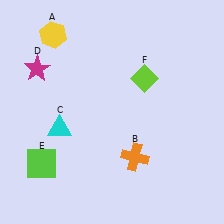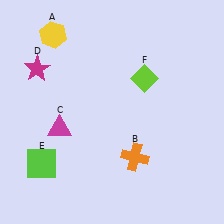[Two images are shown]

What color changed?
The triangle (C) changed from cyan in Image 1 to magenta in Image 2.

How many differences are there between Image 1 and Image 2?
There is 1 difference between the two images.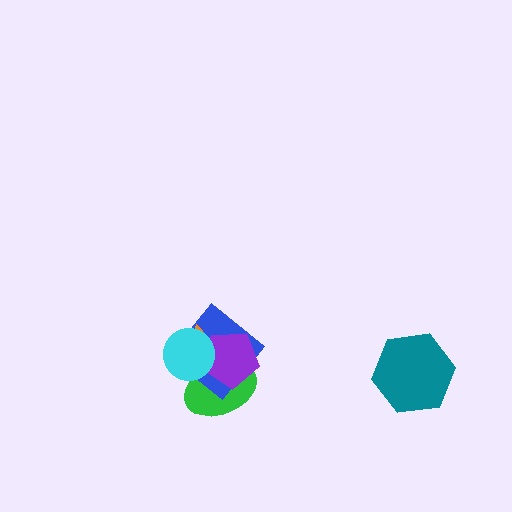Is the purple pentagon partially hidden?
Yes, it is partially covered by another shape.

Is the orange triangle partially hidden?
Yes, it is partially covered by another shape.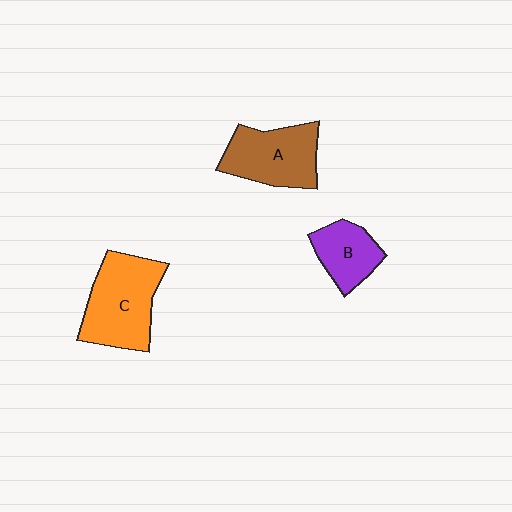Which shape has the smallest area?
Shape B (purple).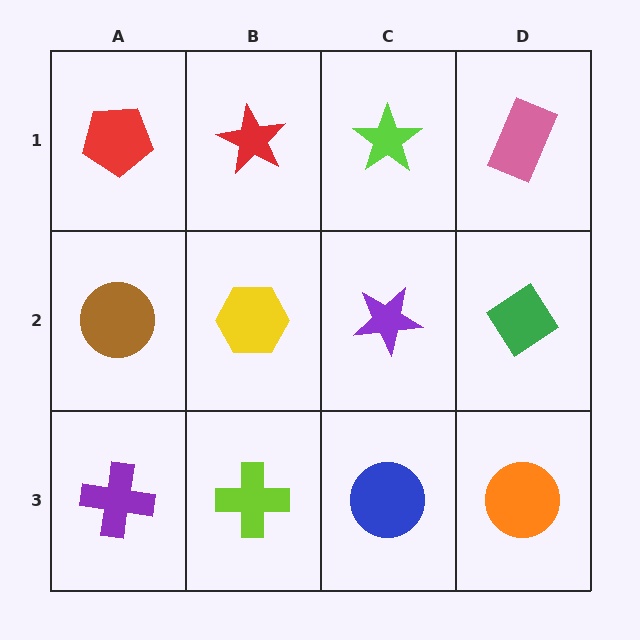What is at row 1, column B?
A red star.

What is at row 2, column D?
A green diamond.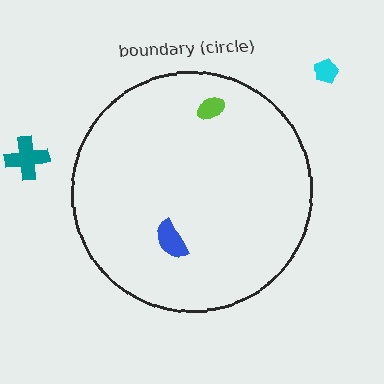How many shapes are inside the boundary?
2 inside, 2 outside.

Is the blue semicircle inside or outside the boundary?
Inside.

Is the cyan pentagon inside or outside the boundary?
Outside.